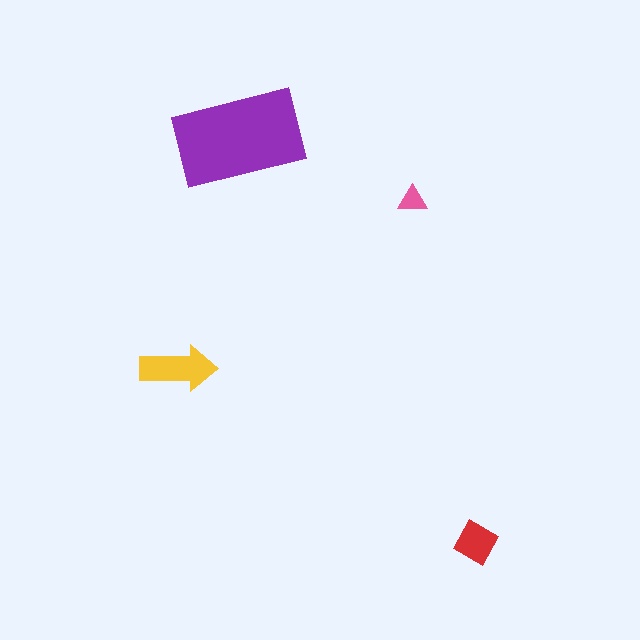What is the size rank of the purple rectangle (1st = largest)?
1st.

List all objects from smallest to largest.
The pink triangle, the red diamond, the yellow arrow, the purple rectangle.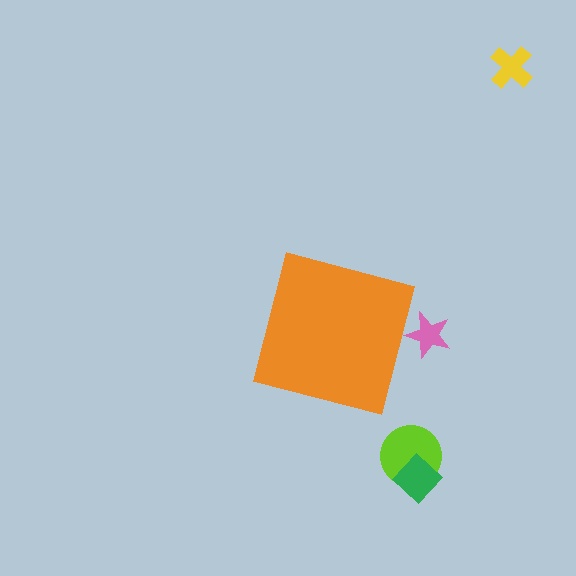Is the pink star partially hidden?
Yes, the pink star is partially hidden behind the orange square.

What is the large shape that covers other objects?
An orange square.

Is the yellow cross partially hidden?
No, the yellow cross is fully visible.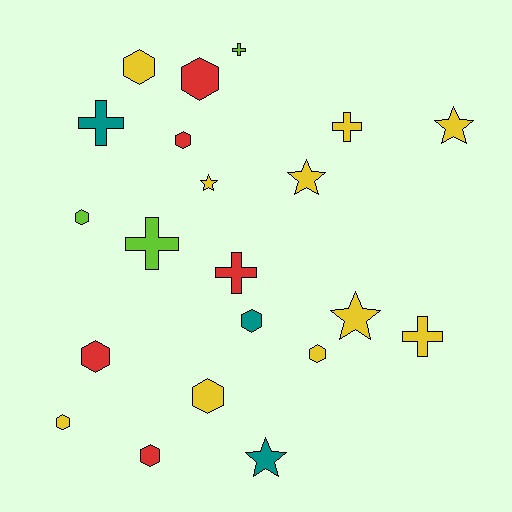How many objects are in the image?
There are 21 objects.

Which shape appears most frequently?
Hexagon, with 10 objects.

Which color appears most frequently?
Yellow, with 10 objects.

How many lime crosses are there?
There are 2 lime crosses.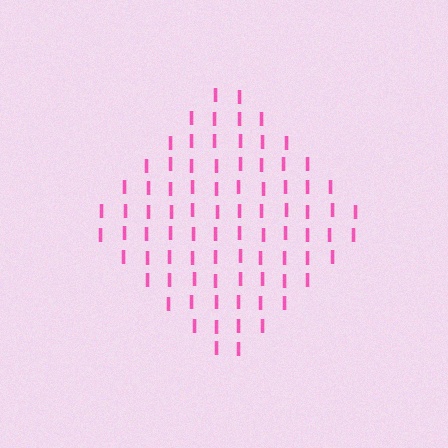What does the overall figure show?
The overall figure shows a diamond.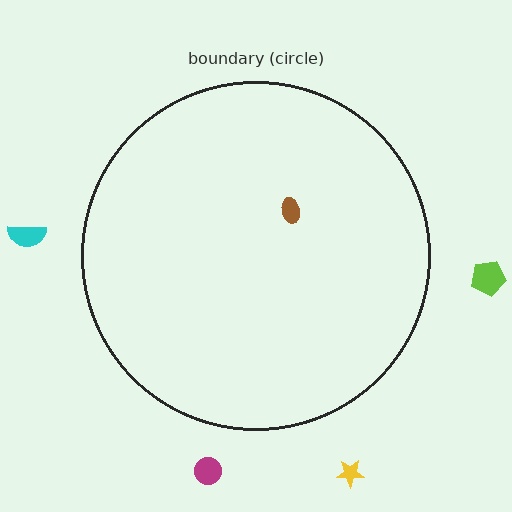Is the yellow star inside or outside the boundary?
Outside.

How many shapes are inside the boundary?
1 inside, 4 outside.